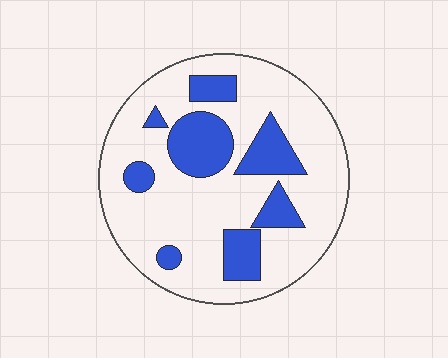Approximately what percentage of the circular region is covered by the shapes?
Approximately 25%.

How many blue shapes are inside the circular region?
8.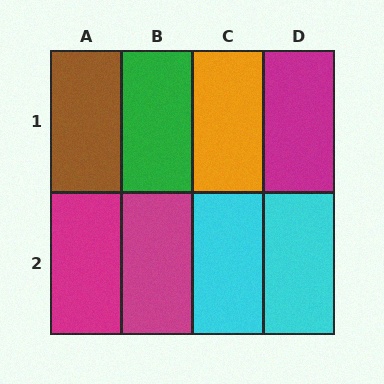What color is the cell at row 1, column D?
Magenta.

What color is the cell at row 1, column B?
Green.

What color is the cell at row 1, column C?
Orange.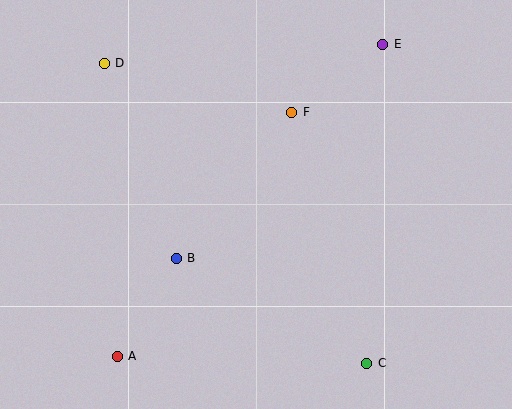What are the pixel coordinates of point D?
Point D is at (104, 63).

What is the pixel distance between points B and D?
The distance between B and D is 208 pixels.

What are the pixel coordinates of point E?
Point E is at (383, 44).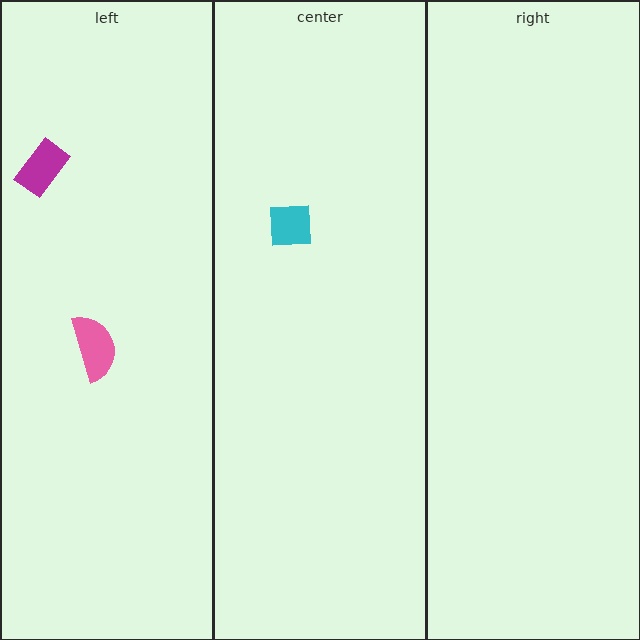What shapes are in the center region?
The cyan square.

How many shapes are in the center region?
1.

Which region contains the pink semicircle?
The left region.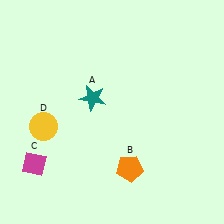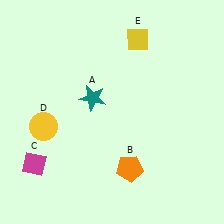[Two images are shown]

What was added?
A yellow diamond (E) was added in Image 2.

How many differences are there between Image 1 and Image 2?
There is 1 difference between the two images.